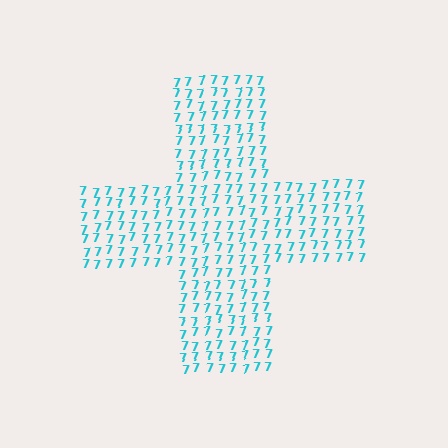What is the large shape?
The large shape is a cross.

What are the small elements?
The small elements are digit 7's.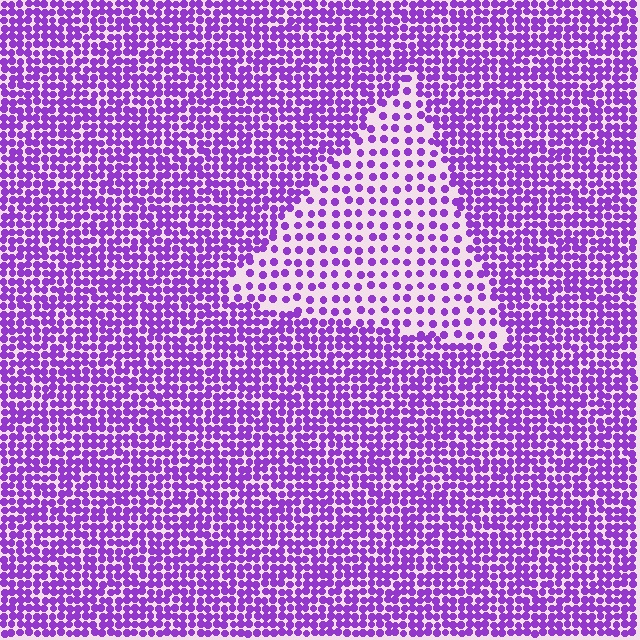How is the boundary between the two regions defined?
The boundary is defined by a change in element density (approximately 2.2x ratio). All elements are the same color, size, and shape.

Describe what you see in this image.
The image contains small purple elements arranged at two different densities. A triangle-shaped region is visible where the elements are less densely packed than the surrounding area.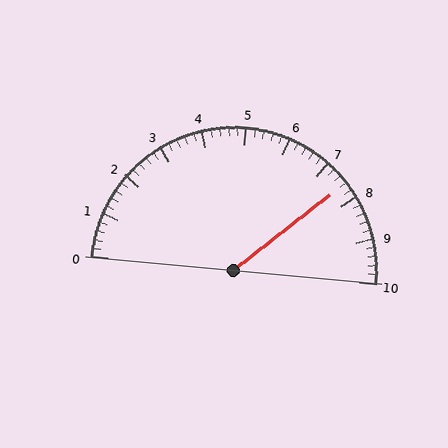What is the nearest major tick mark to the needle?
The nearest major tick mark is 8.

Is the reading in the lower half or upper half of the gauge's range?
The reading is in the upper half of the range (0 to 10).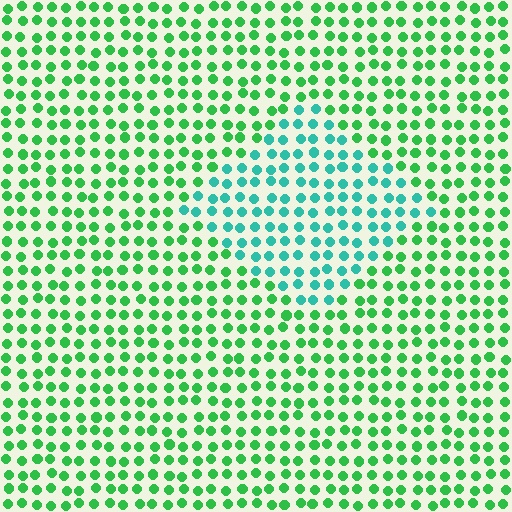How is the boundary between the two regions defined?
The boundary is defined purely by a slight shift in hue (about 41 degrees). Spacing, size, and orientation are identical on both sides.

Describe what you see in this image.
The image is filled with small green elements in a uniform arrangement. A diamond-shaped region is visible where the elements are tinted to a slightly different hue, forming a subtle color boundary.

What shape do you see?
I see a diamond.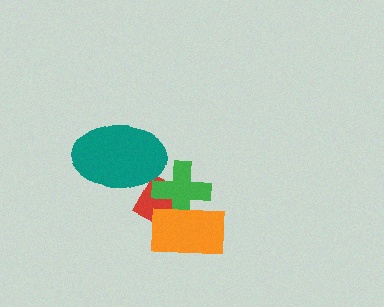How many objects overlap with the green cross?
2 objects overlap with the green cross.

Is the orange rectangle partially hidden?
No, no other shape covers it.